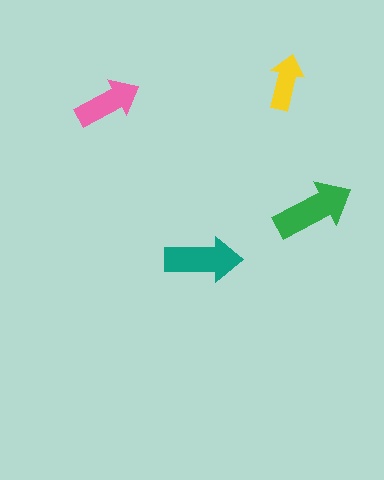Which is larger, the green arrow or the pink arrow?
The green one.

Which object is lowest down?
The teal arrow is bottommost.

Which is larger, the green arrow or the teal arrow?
The green one.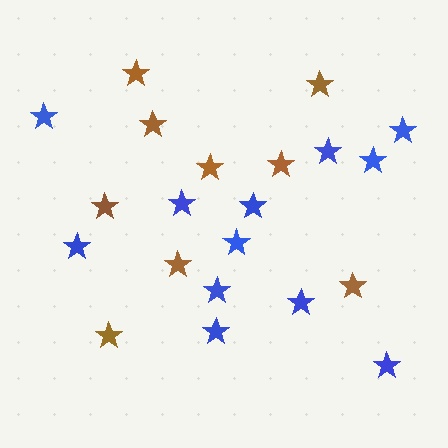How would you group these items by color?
There are 2 groups: one group of brown stars (9) and one group of blue stars (12).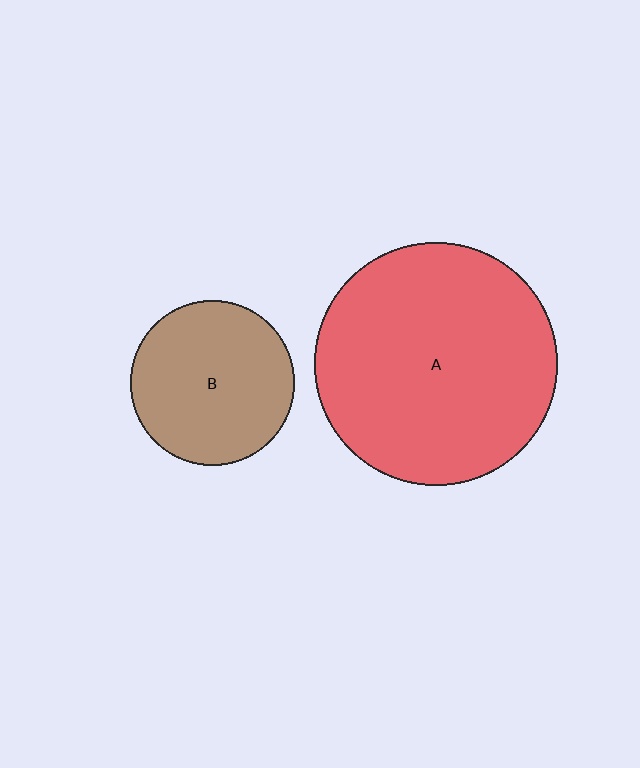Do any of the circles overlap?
No, none of the circles overlap.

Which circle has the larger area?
Circle A (red).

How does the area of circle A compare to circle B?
Approximately 2.2 times.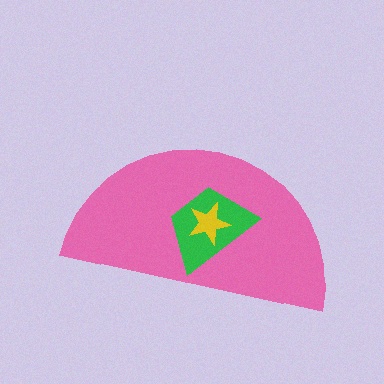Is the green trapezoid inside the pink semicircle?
Yes.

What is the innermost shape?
The yellow star.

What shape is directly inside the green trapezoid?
The yellow star.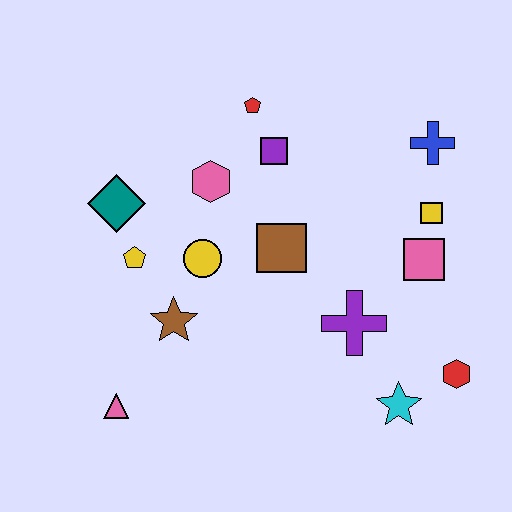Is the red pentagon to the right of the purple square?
No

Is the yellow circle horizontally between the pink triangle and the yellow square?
Yes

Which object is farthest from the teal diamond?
The red hexagon is farthest from the teal diamond.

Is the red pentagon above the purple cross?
Yes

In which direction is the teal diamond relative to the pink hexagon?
The teal diamond is to the left of the pink hexagon.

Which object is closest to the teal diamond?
The yellow pentagon is closest to the teal diamond.